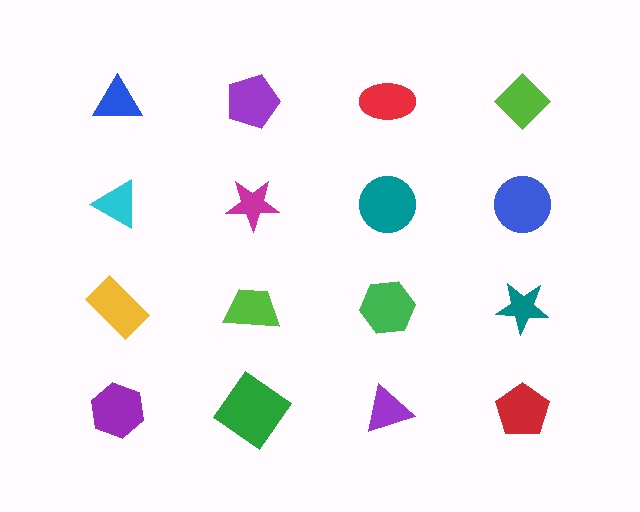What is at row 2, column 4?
A blue circle.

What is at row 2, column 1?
A cyan triangle.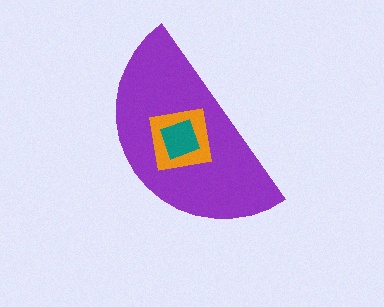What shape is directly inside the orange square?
The teal diamond.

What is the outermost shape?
The purple semicircle.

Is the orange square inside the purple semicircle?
Yes.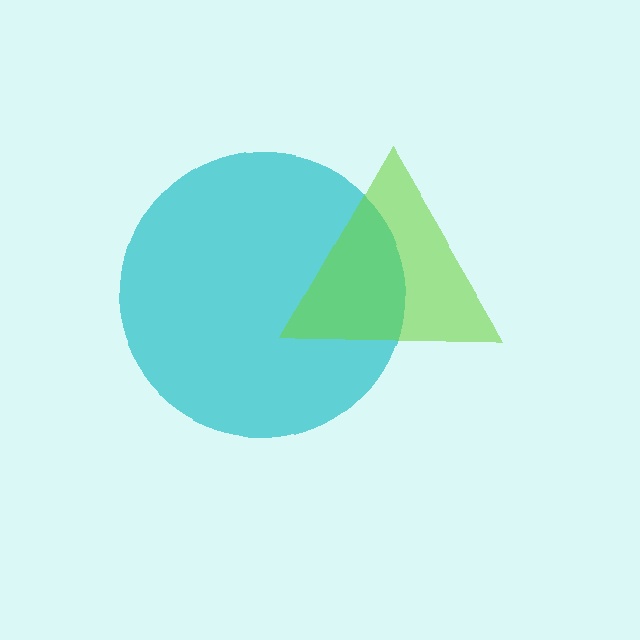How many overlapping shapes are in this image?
There are 2 overlapping shapes in the image.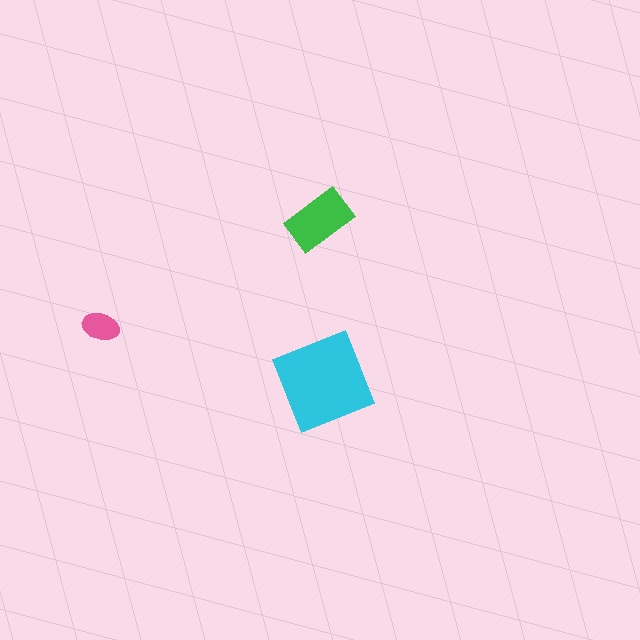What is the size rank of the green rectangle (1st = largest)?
2nd.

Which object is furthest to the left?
The pink ellipse is leftmost.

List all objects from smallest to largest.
The pink ellipse, the green rectangle, the cyan square.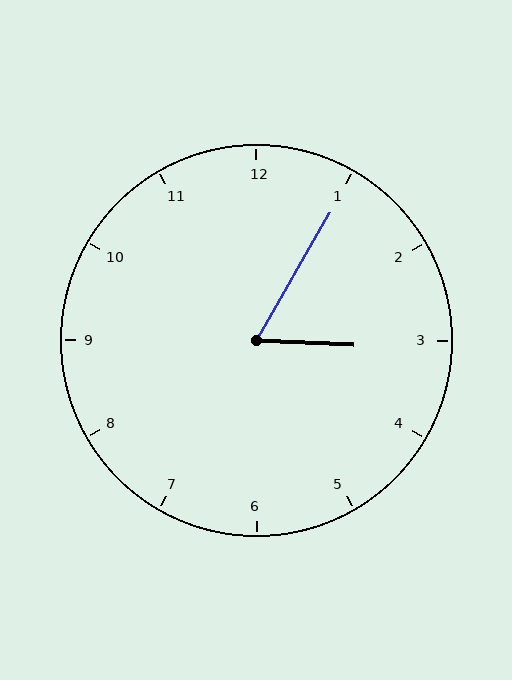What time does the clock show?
3:05.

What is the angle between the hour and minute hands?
Approximately 62 degrees.